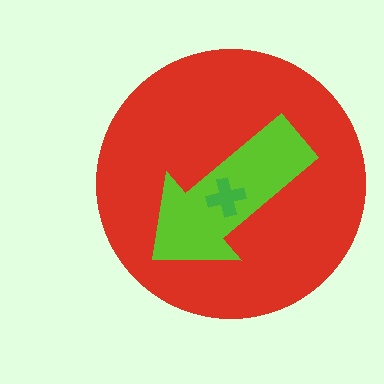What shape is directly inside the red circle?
The lime arrow.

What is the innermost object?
The green cross.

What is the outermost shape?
The red circle.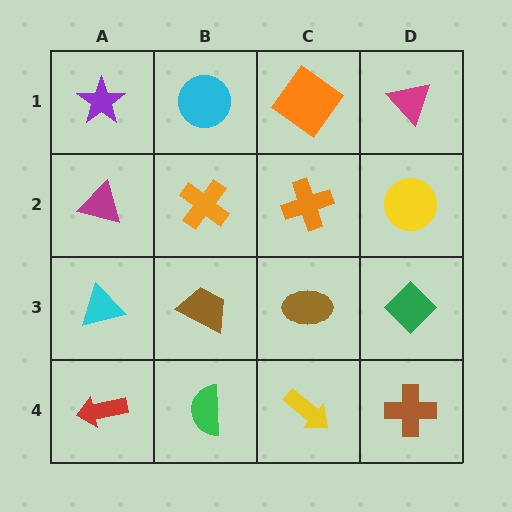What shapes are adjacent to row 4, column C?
A brown ellipse (row 3, column C), a green semicircle (row 4, column B), a brown cross (row 4, column D).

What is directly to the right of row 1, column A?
A cyan circle.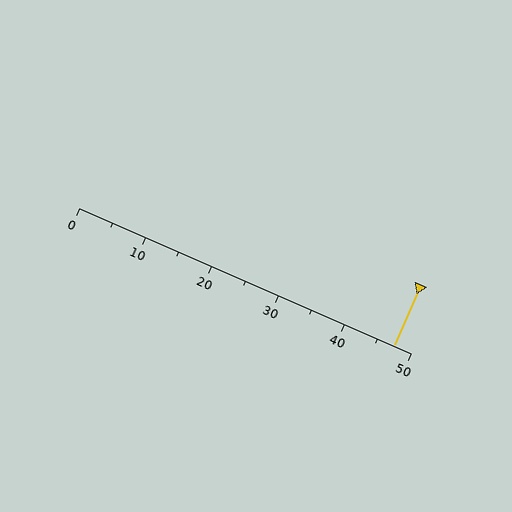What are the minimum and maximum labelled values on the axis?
The axis runs from 0 to 50.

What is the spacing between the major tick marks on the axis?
The major ticks are spaced 10 apart.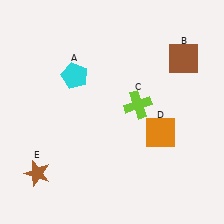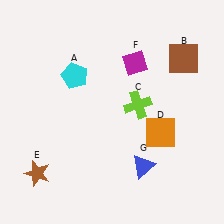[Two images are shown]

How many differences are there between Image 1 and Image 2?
There are 2 differences between the two images.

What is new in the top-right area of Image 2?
A magenta diamond (F) was added in the top-right area of Image 2.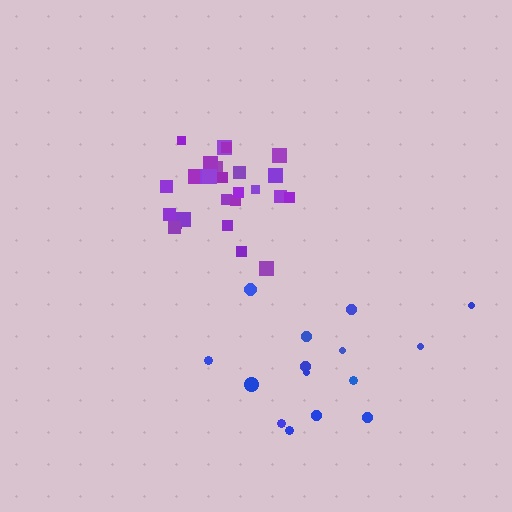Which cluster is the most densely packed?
Purple.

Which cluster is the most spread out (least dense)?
Blue.